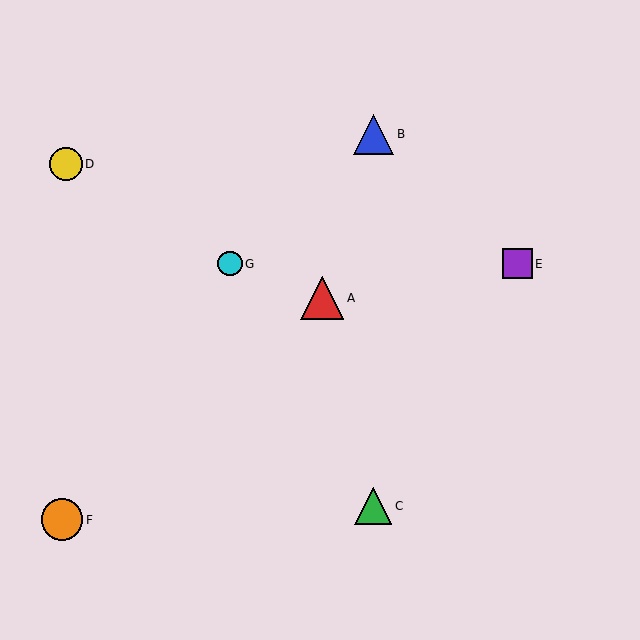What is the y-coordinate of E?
Object E is at y≈264.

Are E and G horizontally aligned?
Yes, both are at y≈264.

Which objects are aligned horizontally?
Objects E, G are aligned horizontally.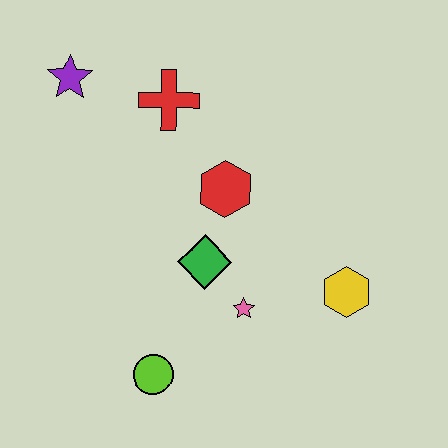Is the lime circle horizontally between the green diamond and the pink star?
No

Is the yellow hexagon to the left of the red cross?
No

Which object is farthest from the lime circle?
The purple star is farthest from the lime circle.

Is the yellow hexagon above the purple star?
No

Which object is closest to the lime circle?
The pink star is closest to the lime circle.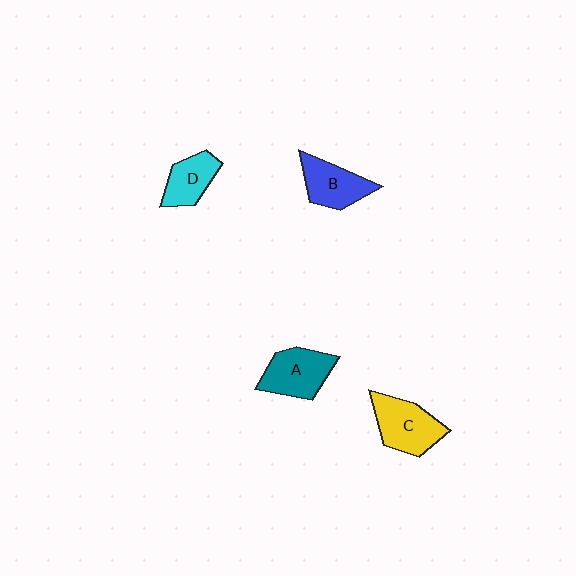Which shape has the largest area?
Shape C (yellow).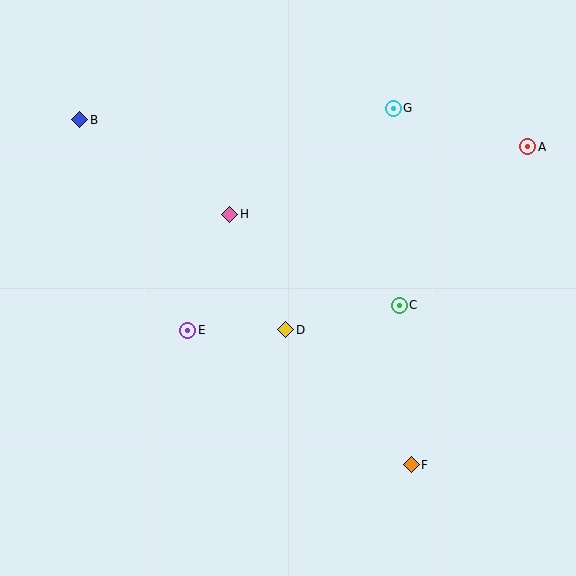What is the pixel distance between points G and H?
The distance between G and H is 194 pixels.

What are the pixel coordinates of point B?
Point B is at (80, 120).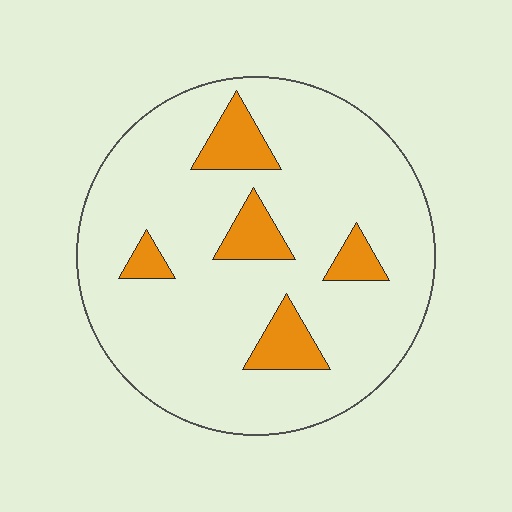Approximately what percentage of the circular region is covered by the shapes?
Approximately 15%.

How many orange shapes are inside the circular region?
5.